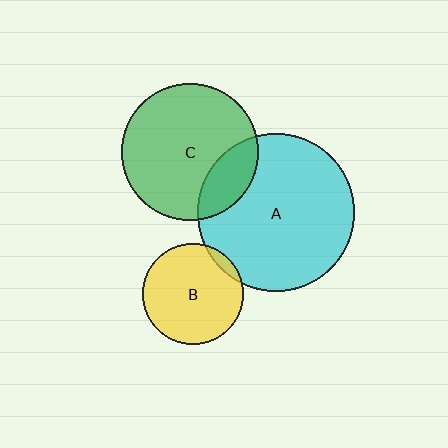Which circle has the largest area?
Circle A (cyan).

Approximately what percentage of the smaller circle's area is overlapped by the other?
Approximately 20%.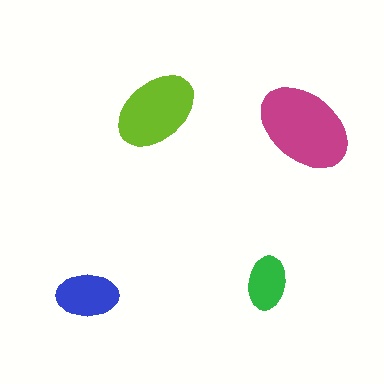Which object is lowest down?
The blue ellipse is bottommost.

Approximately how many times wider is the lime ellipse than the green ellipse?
About 1.5 times wider.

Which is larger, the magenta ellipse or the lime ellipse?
The magenta one.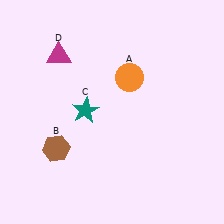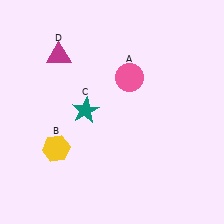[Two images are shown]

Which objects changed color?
A changed from orange to pink. B changed from brown to yellow.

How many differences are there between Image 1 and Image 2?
There are 2 differences between the two images.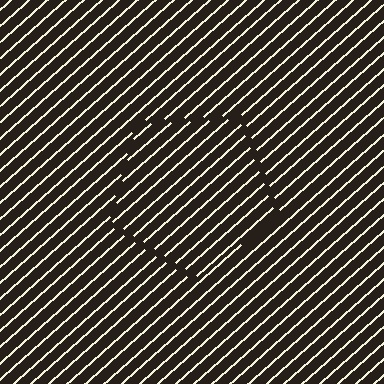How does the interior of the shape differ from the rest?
The interior of the shape contains the same grating, shifted by half a period — the contour is defined by the phase discontinuity where line-ends from the inner and outer gratings abut.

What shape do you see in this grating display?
An illusory pentagon. The interior of the shape contains the same grating, shifted by half a period — the contour is defined by the phase discontinuity where line-ends from the inner and outer gratings abut.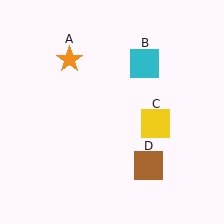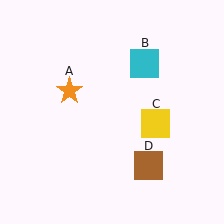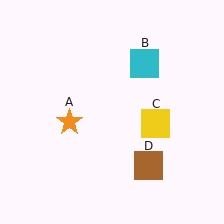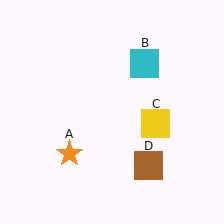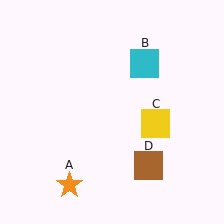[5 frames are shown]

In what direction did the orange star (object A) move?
The orange star (object A) moved down.